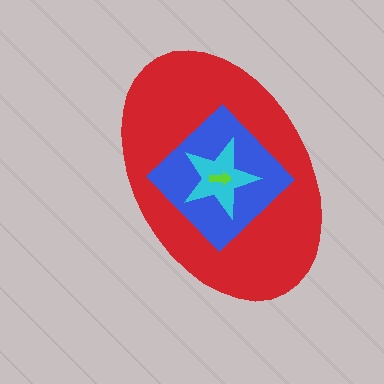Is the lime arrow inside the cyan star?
Yes.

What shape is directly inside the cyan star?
The lime arrow.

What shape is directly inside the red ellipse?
The blue diamond.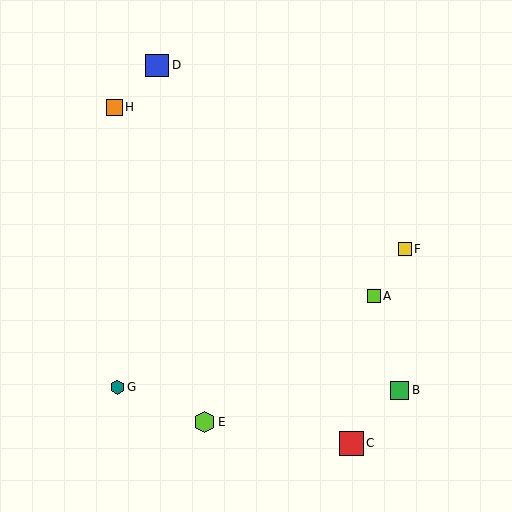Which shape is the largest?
The red square (labeled C) is the largest.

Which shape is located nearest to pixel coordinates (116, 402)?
The teal hexagon (labeled G) at (117, 387) is nearest to that location.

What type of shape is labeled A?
Shape A is a lime square.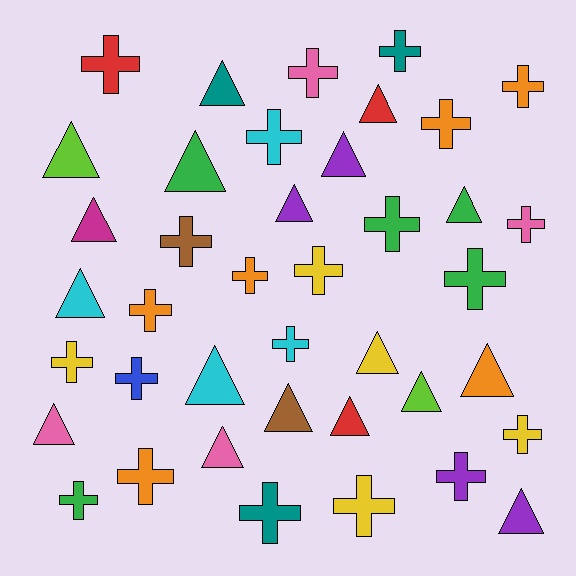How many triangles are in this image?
There are 18 triangles.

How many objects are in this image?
There are 40 objects.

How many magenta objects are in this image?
There is 1 magenta object.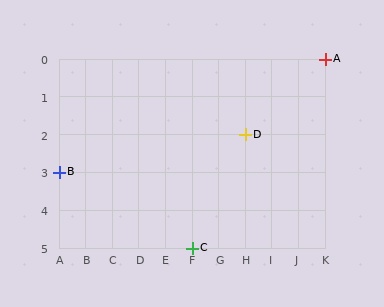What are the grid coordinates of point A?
Point A is at grid coordinates (K, 0).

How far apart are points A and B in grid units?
Points A and B are 10 columns and 3 rows apart (about 10.4 grid units diagonally).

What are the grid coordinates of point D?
Point D is at grid coordinates (H, 2).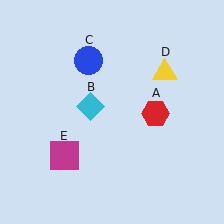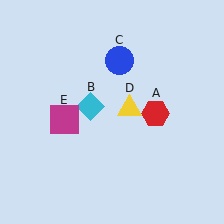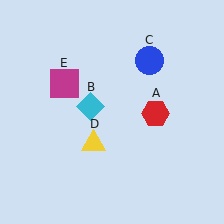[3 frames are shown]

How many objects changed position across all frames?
3 objects changed position: blue circle (object C), yellow triangle (object D), magenta square (object E).